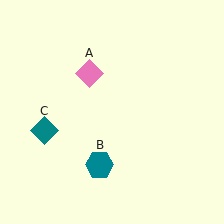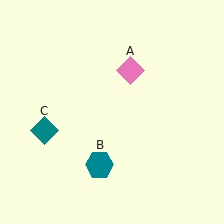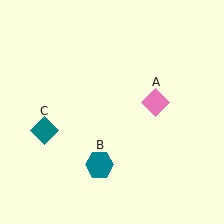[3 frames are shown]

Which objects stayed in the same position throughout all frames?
Teal hexagon (object B) and teal diamond (object C) remained stationary.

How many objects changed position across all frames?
1 object changed position: pink diamond (object A).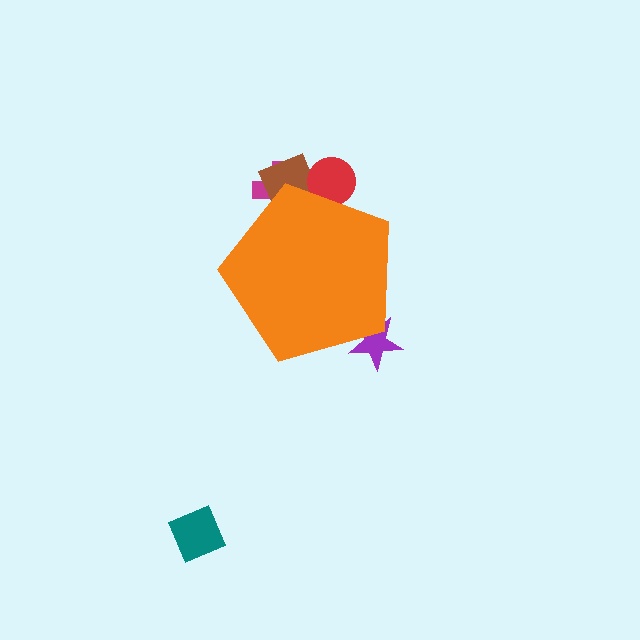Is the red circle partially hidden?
Yes, the red circle is partially hidden behind the orange pentagon.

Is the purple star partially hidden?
Yes, the purple star is partially hidden behind the orange pentagon.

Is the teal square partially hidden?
No, the teal square is fully visible.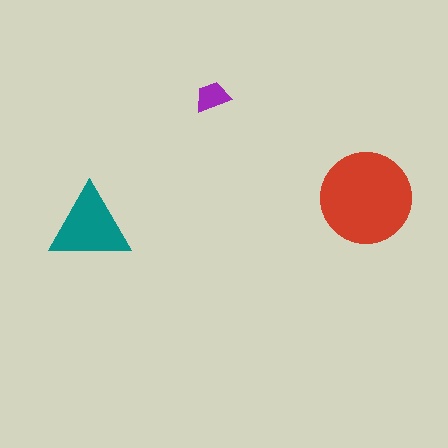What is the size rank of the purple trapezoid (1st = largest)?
3rd.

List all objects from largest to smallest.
The red circle, the teal triangle, the purple trapezoid.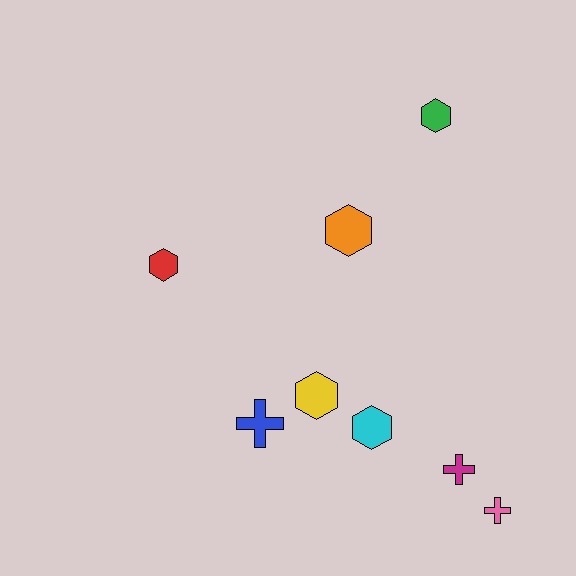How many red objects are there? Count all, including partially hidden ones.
There is 1 red object.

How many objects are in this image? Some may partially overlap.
There are 8 objects.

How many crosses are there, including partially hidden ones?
There are 3 crosses.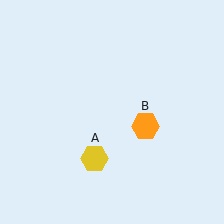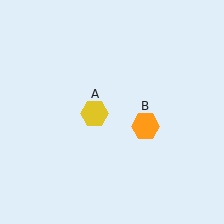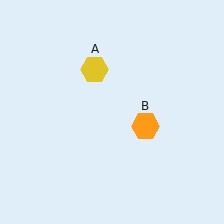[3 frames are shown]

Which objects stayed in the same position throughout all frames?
Orange hexagon (object B) remained stationary.